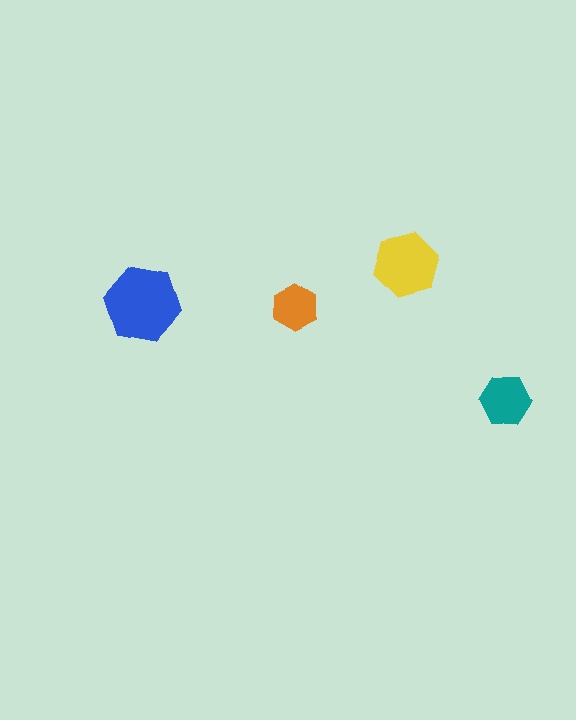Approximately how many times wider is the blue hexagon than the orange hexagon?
About 1.5 times wider.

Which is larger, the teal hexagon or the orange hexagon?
The teal one.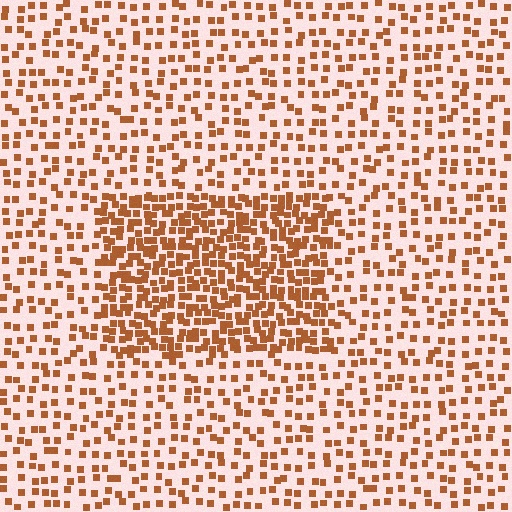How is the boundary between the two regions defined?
The boundary is defined by a change in element density (approximately 2.3x ratio). All elements are the same color, size, and shape.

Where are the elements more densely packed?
The elements are more densely packed inside the rectangle boundary.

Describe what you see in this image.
The image contains small brown elements arranged at two different densities. A rectangle-shaped region is visible where the elements are more densely packed than the surrounding area.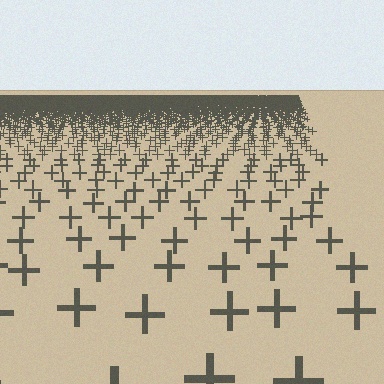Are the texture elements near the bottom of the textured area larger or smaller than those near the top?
Larger. Near the bottom, elements are closer to the viewer and appear at a bigger on-screen size.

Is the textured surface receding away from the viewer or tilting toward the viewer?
The surface is receding away from the viewer. Texture elements get smaller and denser toward the top.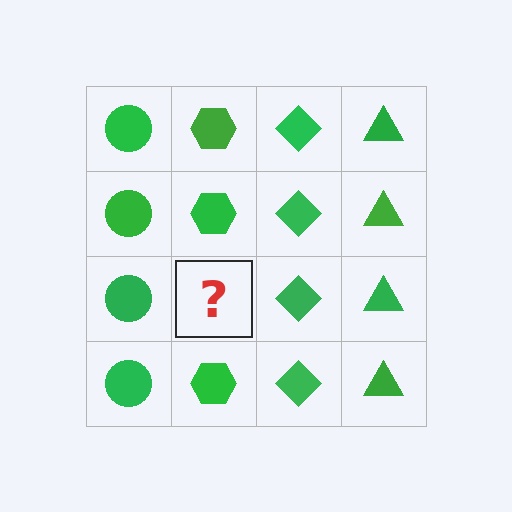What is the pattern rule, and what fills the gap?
The rule is that each column has a consistent shape. The gap should be filled with a green hexagon.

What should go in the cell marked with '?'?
The missing cell should contain a green hexagon.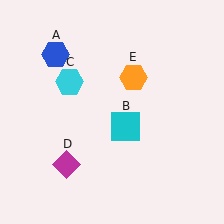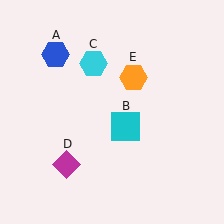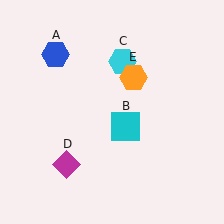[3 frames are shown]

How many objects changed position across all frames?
1 object changed position: cyan hexagon (object C).